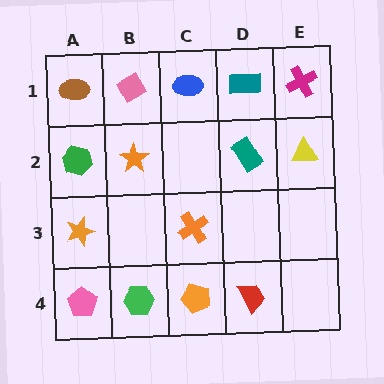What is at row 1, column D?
A teal rectangle.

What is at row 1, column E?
A magenta cross.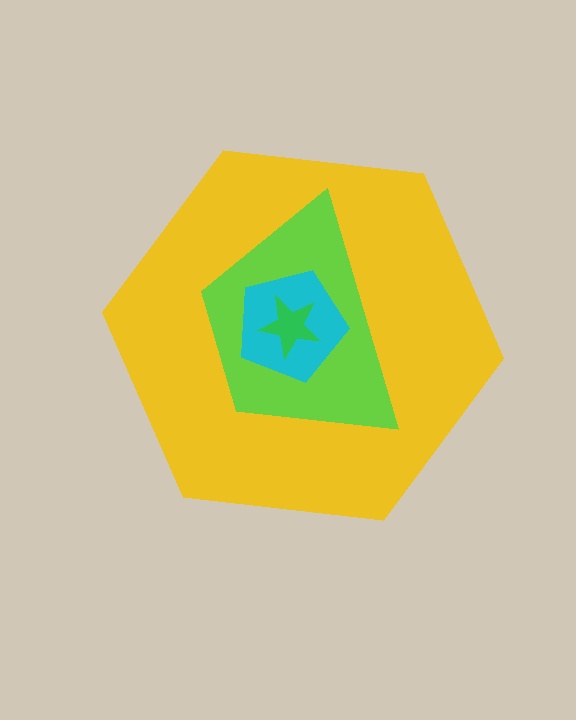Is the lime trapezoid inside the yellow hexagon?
Yes.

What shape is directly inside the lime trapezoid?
The cyan pentagon.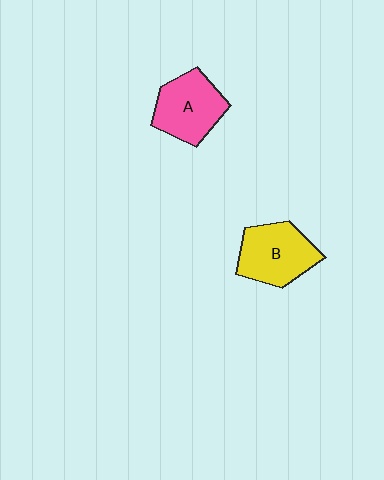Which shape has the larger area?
Shape B (yellow).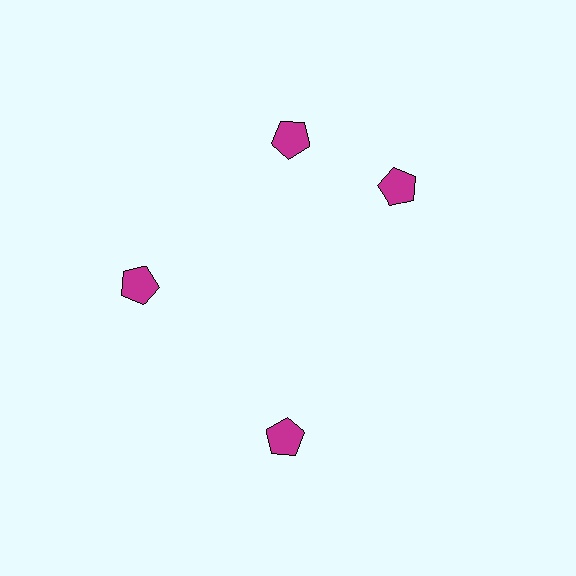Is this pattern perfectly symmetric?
No. The 4 magenta pentagons are arranged in a ring, but one element near the 3 o'clock position is rotated out of alignment along the ring, breaking the 4-fold rotational symmetry.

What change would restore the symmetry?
The symmetry would be restored by rotating it back into even spacing with its neighbors so that all 4 pentagons sit at equal angles and equal distance from the center.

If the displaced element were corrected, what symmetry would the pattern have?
It would have 4-fold rotational symmetry — the pattern would map onto itself every 90 degrees.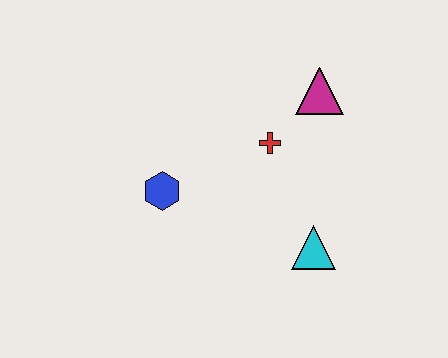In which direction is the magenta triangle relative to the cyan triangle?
The magenta triangle is above the cyan triangle.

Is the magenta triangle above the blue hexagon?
Yes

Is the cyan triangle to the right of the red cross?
Yes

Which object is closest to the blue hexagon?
The red cross is closest to the blue hexagon.